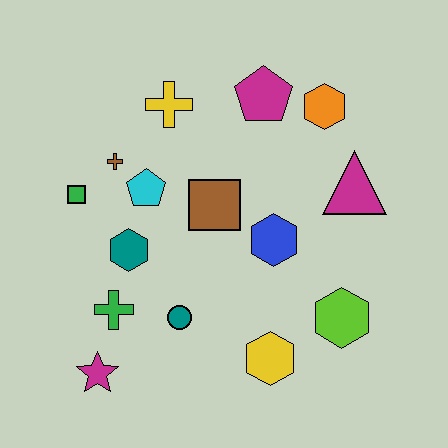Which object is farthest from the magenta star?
The orange hexagon is farthest from the magenta star.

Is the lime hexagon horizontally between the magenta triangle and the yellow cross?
Yes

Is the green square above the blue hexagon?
Yes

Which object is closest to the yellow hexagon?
The lime hexagon is closest to the yellow hexagon.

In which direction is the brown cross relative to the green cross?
The brown cross is above the green cross.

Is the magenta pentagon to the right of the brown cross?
Yes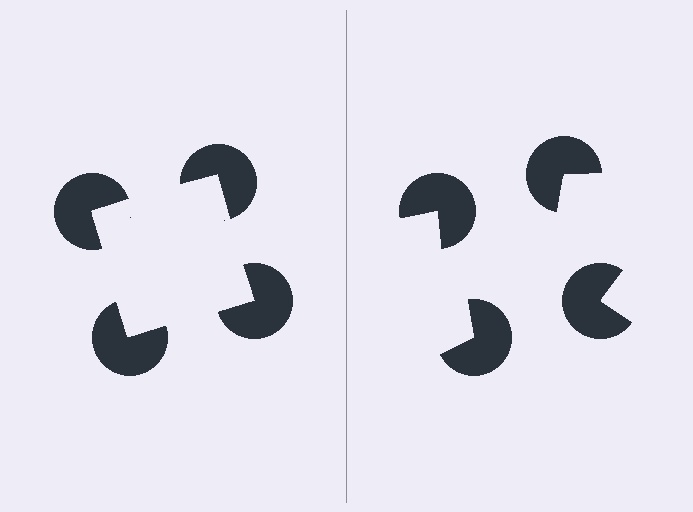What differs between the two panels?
The pac-man discs are positioned identically on both sides; only the wedge orientations differ. On the left they align to a square; on the right they are misaligned.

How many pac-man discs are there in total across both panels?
8 — 4 on each side.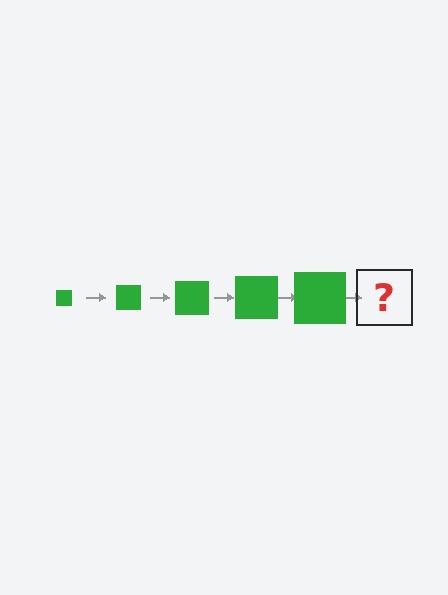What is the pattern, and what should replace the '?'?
The pattern is that the square gets progressively larger each step. The '?' should be a green square, larger than the previous one.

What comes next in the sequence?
The next element should be a green square, larger than the previous one.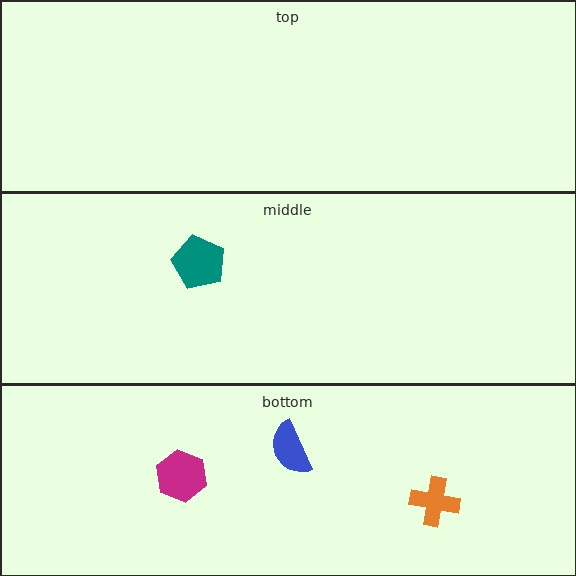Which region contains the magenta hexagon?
The bottom region.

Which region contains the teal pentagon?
The middle region.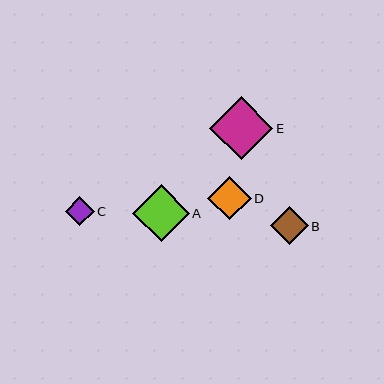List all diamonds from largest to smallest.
From largest to smallest: E, A, D, B, C.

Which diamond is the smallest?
Diamond C is the smallest with a size of approximately 29 pixels.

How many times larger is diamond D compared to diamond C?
Diamond D is approximately 1.5 times the size of diamond C.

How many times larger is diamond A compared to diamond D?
Diamond A is approximately 1.3 times the size of diamond D.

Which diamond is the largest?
Diamond E is the largest with a size of approximately 63 pixels.